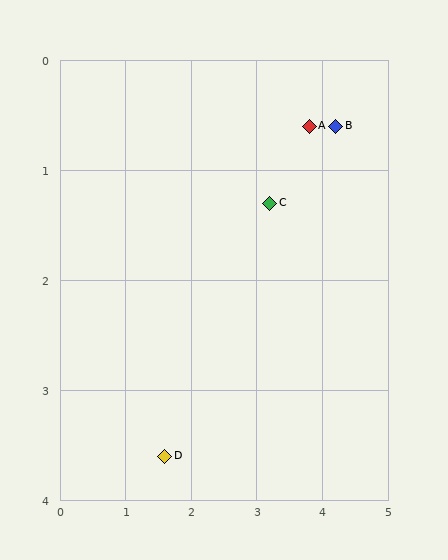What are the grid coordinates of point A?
Point A is at approximately (3.8, 0.6).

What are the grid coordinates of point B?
Point B is at approximately (4.2, 0.6).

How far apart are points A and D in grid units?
Points A and D are about 3.7 grid units apart.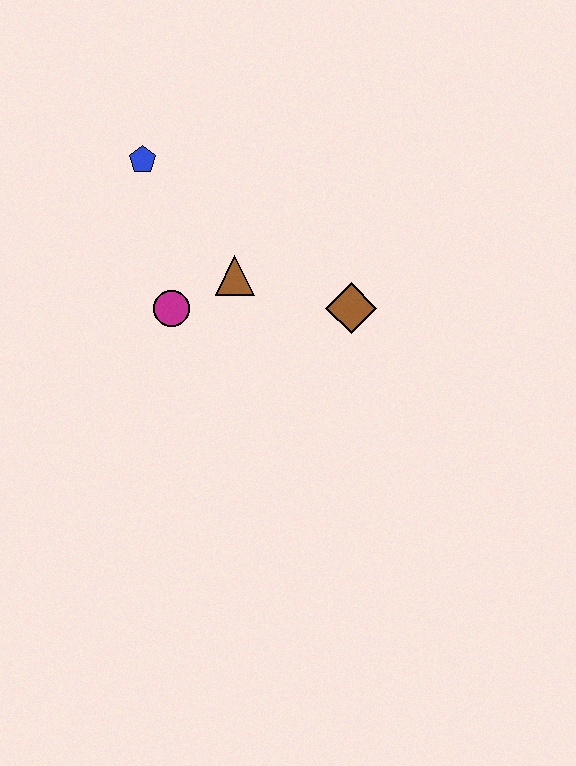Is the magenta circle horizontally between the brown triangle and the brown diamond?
No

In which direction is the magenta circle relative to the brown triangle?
The magenta circle is to the left of the brown triangle.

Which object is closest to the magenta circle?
The brown triangle is closest to the magenta circle.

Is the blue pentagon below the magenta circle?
No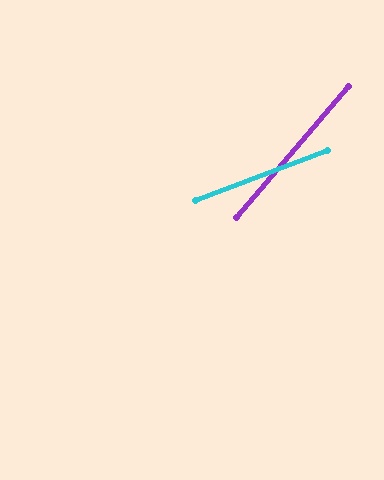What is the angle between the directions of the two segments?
Approximately 29 degrees.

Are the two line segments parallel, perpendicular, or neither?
Neither parallel nor perpendicular — they differ by about 29°.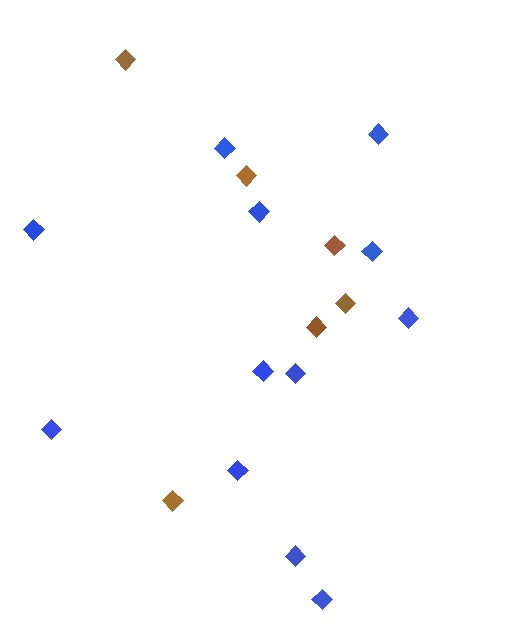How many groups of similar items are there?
There are 2 groups: one group of brown diamonds (6) and one group of blue diamonds (12).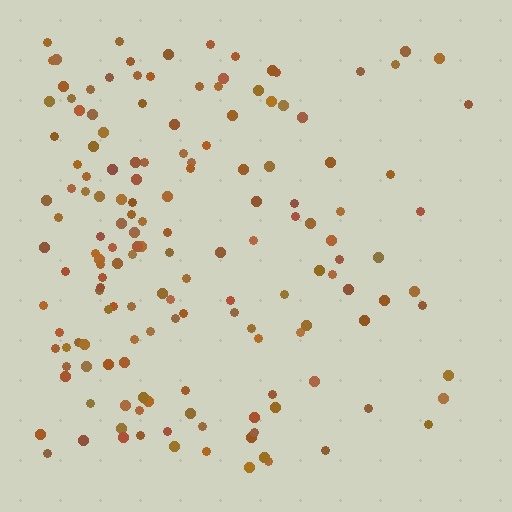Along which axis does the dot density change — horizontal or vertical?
Horizontal.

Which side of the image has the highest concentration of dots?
The left.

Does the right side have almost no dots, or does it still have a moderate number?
Still a moderate number, just noticeably fewer than the left.